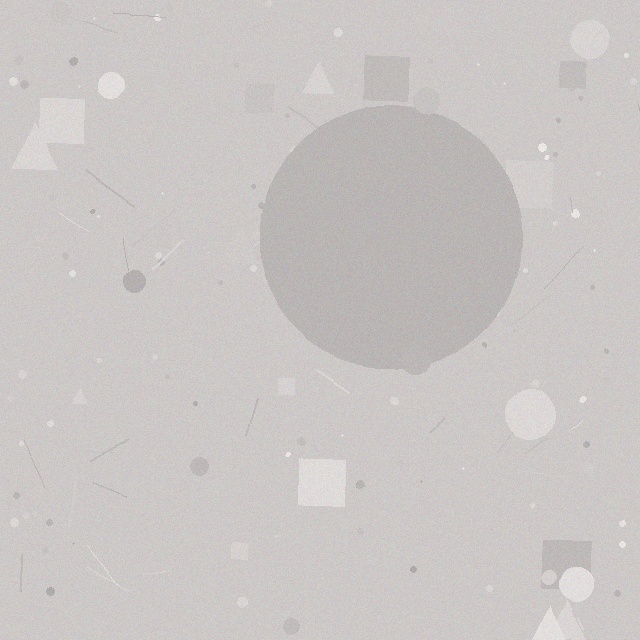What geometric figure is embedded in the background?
A circle is embedded in the background.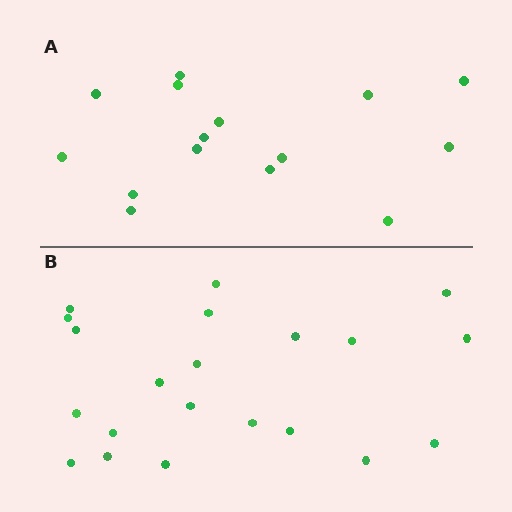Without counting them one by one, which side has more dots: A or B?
Region B (the bottom region) has more dots.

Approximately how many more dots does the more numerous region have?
Region B has about 6 more dots than region A.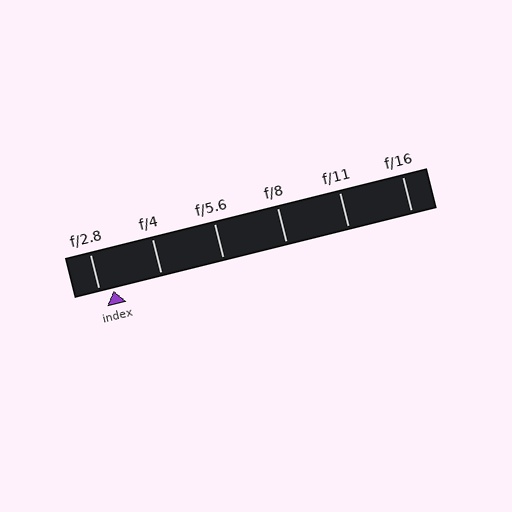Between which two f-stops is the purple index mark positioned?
The index mark is between f/2.8 and f/4.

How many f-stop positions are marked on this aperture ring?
There are 6 f-stop positions marked.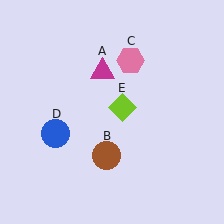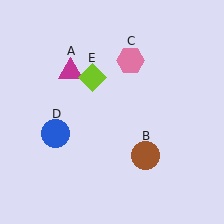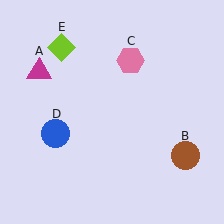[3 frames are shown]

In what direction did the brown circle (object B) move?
The brown circle (object B) moved right.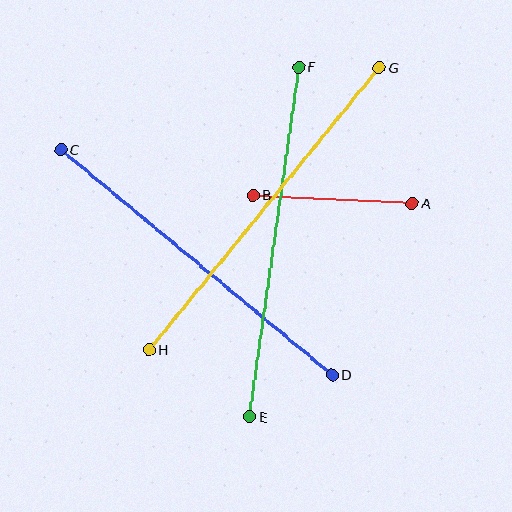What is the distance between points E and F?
The distance is approximately 353 pixels.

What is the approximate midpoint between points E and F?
The midpoint is at approximately (274, 242) pixels.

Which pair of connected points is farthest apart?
Points G and H are farthest apart.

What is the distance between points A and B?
The distance is approximately 160 pixels.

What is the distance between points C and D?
The distance is approximately 353 pixels.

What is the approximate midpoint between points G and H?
The midpoint is at approximately (264, 209) pixels.